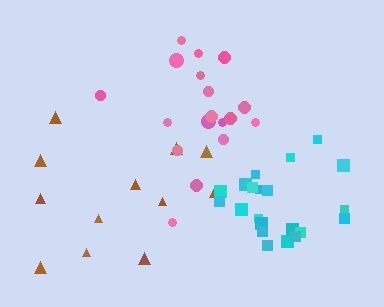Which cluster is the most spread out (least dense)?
Brown.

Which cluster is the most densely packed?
Cyan.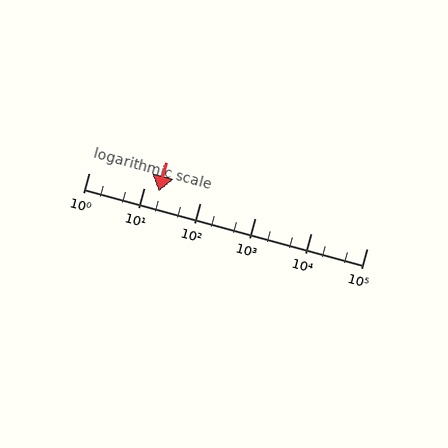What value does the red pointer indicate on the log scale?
The pointer indicates approximately 18.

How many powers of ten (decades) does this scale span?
The scale spans 5 decades, from 1 to 100000.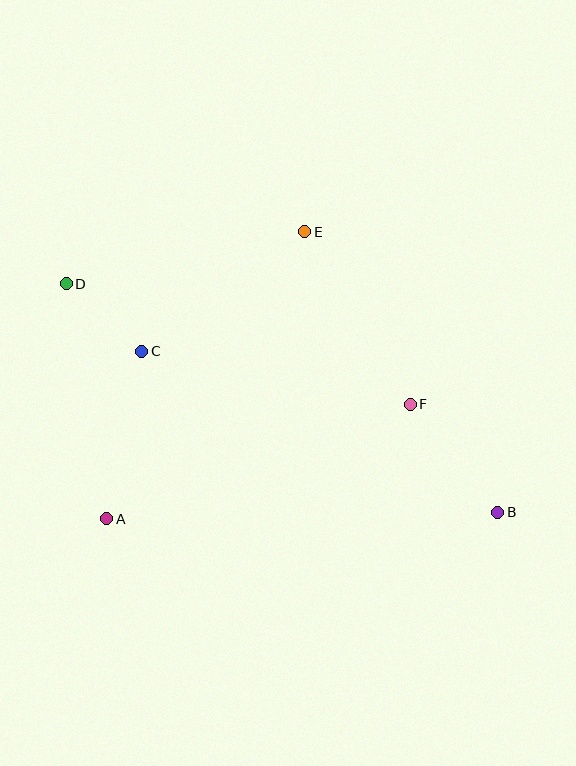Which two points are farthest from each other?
Points B and D are farthest from each other.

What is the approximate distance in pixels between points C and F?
The distance between C and F is approximately 273 pixels.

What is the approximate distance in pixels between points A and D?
The distance between A and D is approximately 238 pixels.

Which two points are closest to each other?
Points C and D are closest to each other.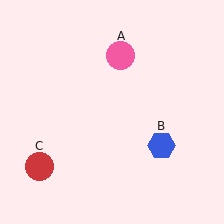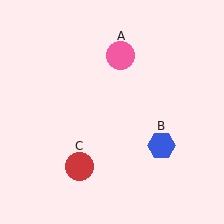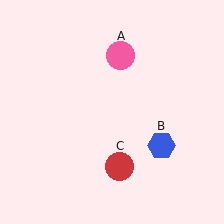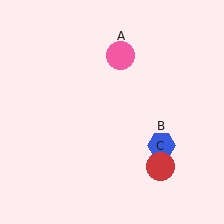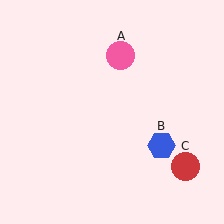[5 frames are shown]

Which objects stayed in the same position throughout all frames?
Pink circle (object A) and blue hexagon (object B) remained stationary.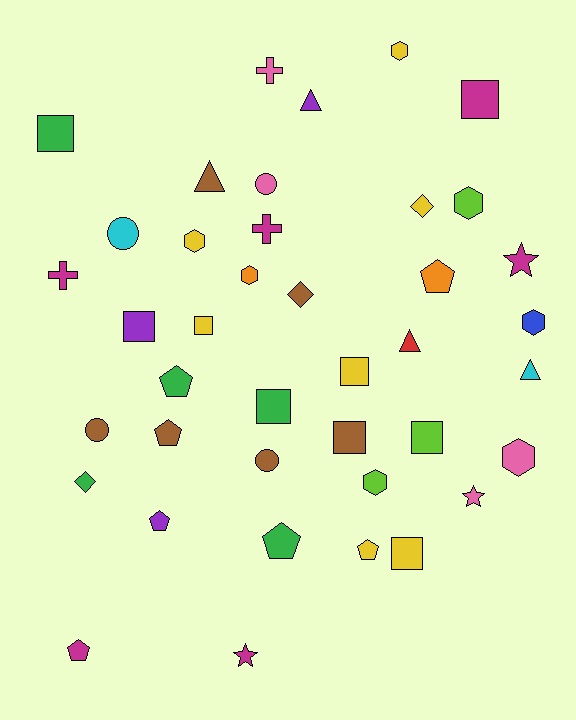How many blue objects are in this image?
There is 1 blue object.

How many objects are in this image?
There are 40 objects.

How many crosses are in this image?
There are 3 crosses.